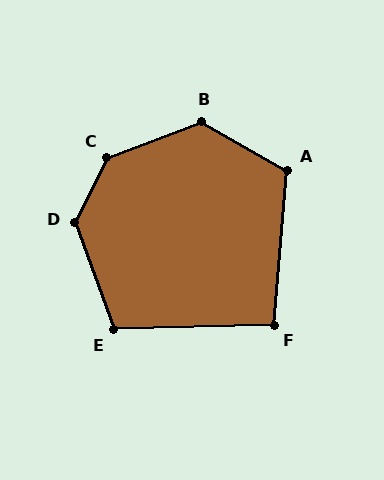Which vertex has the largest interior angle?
C, at approximately 137 degrees.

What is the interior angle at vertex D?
Approximately 134 degrees (obtuse).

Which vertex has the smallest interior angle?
F, at approximately 96 degrees.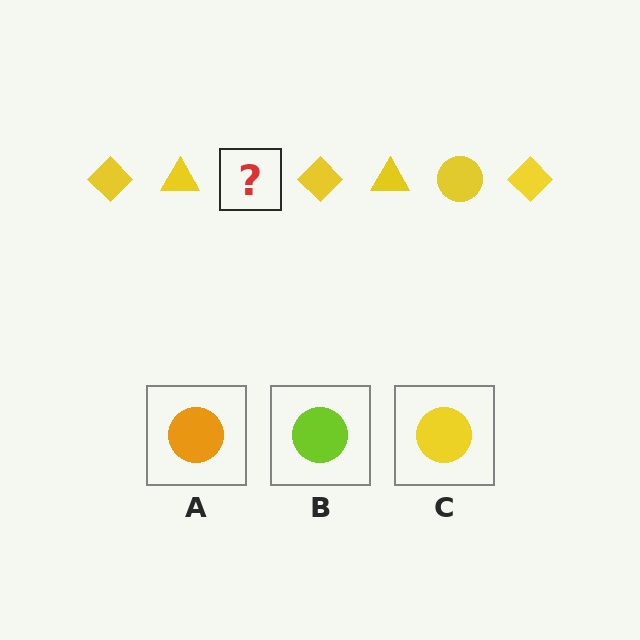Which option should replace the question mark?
Option C.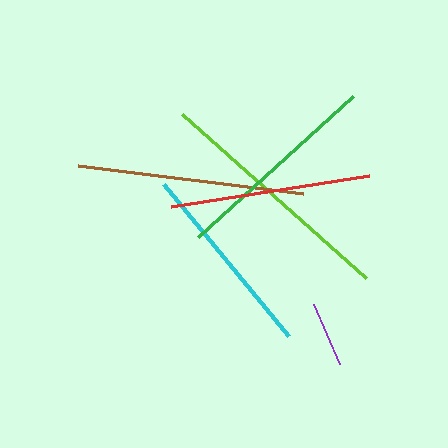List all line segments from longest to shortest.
From longest to shortest: lime, brown, green, red, cyan, purple.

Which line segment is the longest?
The lime line is the longest at approximately 247 pixels.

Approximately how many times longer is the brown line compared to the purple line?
The brown line is approximately 3.5 times the length of the purple line.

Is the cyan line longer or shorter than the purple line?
The cyan line is longer than the purple line.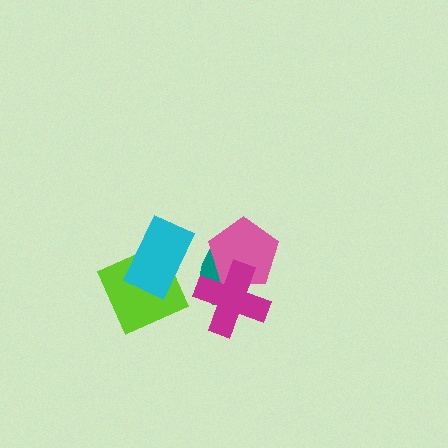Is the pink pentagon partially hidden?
Yes, it is partially covered by another shape.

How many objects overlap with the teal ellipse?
2 objects overlap with the teal ellipse.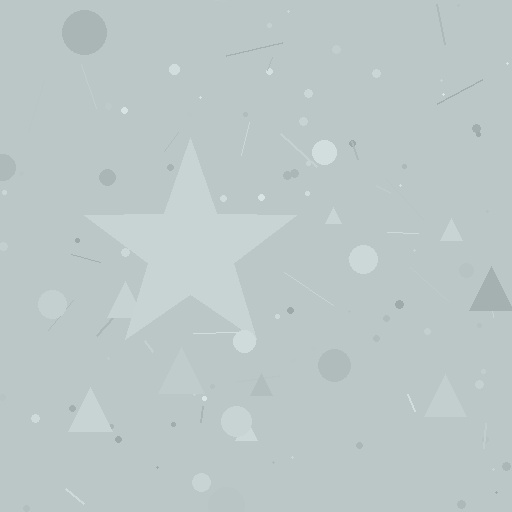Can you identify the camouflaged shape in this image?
The camouflaged shape is a star.